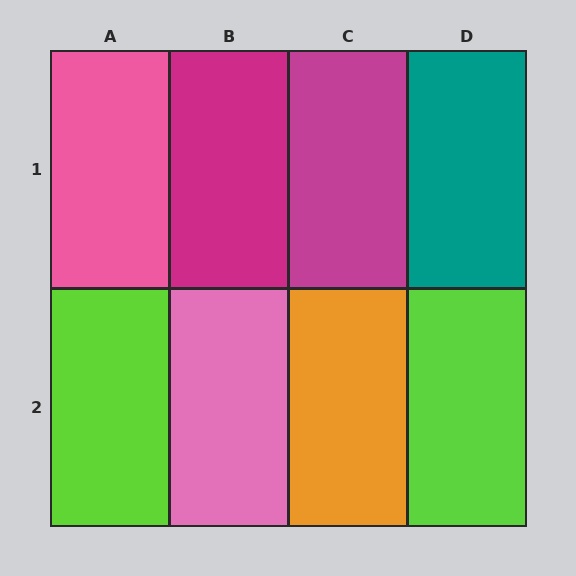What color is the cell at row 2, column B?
Pink.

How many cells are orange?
1 cell is orange.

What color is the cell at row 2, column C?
Orange.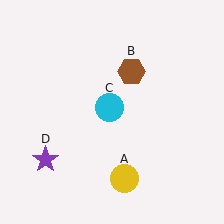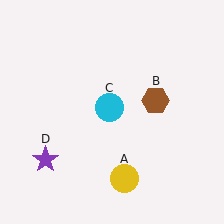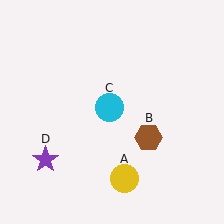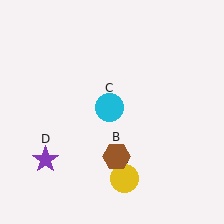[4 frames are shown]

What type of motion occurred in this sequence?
The brown hexagon (object B) rotated clockwise around the center of the scene.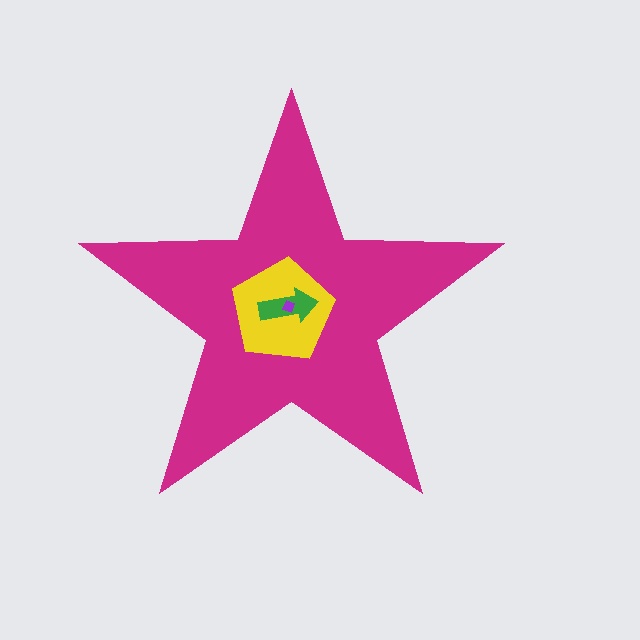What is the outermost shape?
The magenta star.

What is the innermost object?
The purple diamond.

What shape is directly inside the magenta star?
The yellow pentagon.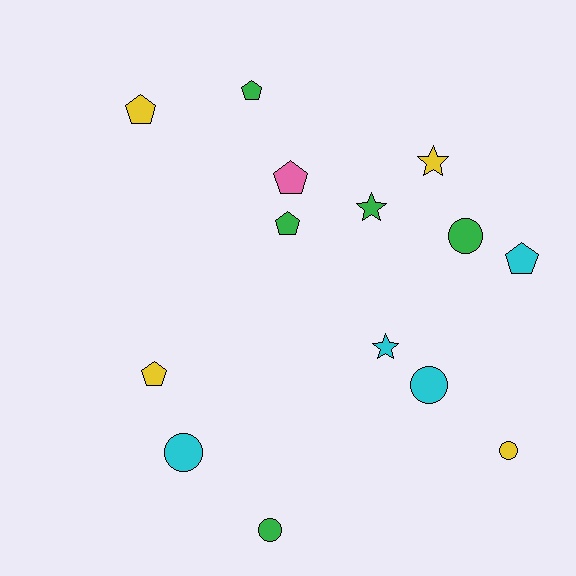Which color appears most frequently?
Green, with 5 objects.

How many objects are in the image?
There are 14 objects.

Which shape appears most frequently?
Pentagon, with 6 objects.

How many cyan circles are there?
There are 2 cyan circles.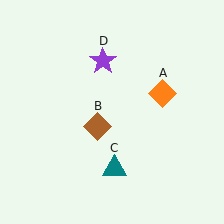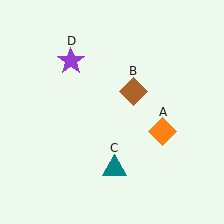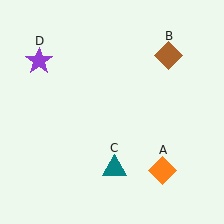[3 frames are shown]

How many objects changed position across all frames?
3 objects changed position: orange diamond (object A), brown diamond (object B), purple star (object D).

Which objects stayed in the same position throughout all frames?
Teal triangle (object C) remained stationary.